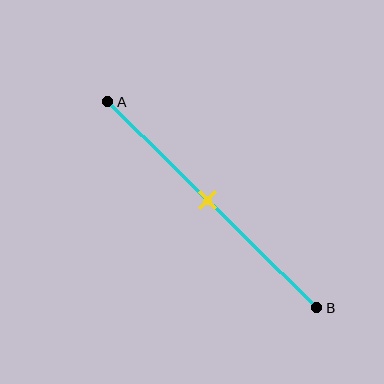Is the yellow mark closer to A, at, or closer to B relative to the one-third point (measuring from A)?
The yellow mark is closer to point B than the one-third point of segment AB.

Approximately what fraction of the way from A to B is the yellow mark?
The yellow mark is approximately 50% of the way from A to B.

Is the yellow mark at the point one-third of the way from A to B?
No, the mark is at about 50% from A, not at the 33% one-third point.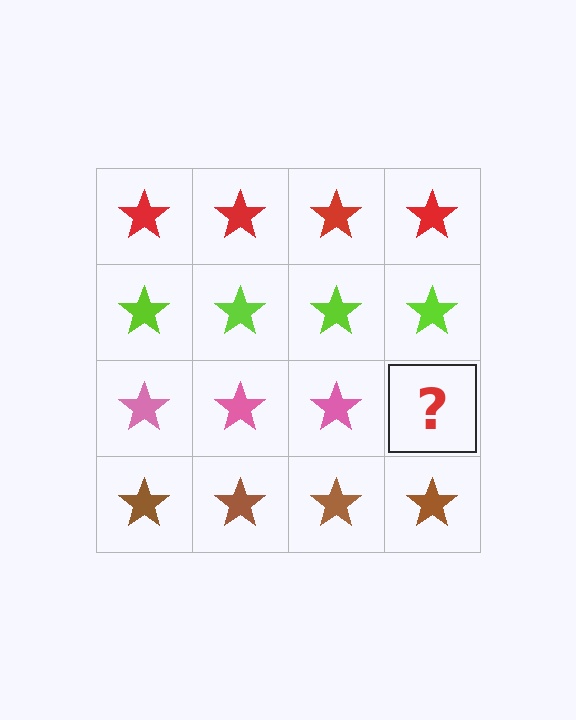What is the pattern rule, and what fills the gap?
The rule is that each row has a consistent color. The gap should be filled with a pink star.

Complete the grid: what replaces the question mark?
The question mark should be replaced with a pink star.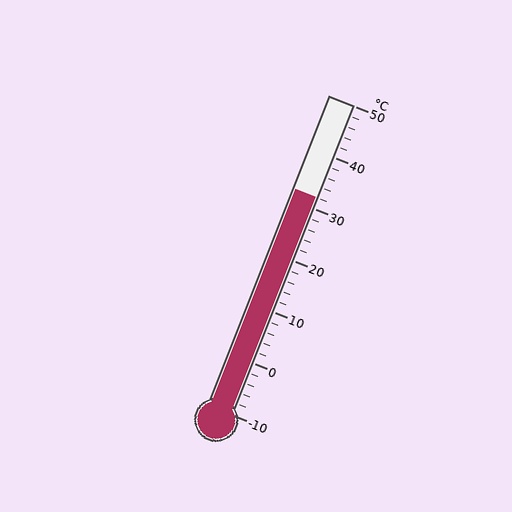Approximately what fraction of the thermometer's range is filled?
The thermometer is filled to approximately 70% of its range.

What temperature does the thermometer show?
The thermometer shows approximately 32°C.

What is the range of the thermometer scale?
The thermometer scale ranges from -10°C to 50°C.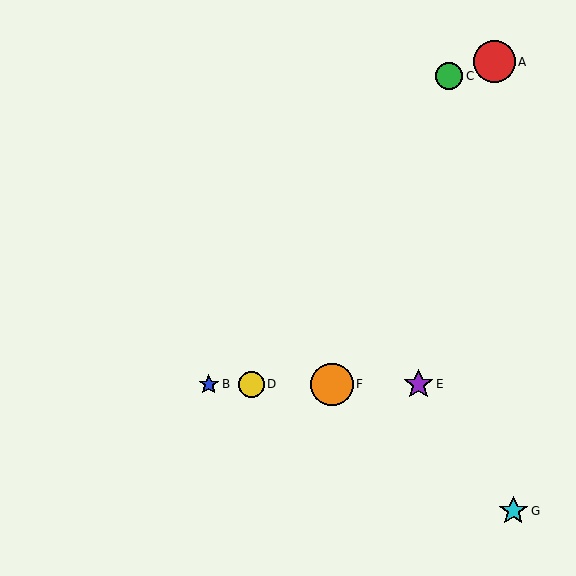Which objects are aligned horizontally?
Objects B, D, E, F are aligned horizontally.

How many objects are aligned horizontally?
4 objects (B, D, E, F) are aligned horizontally.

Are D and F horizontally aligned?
Yes, both are at y≈384.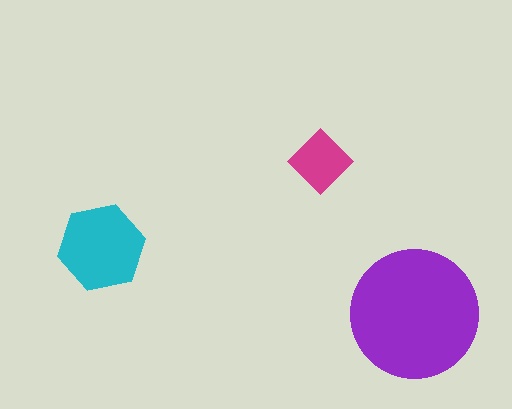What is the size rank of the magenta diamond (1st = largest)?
3rd.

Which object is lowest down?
The purple circle is bottommost.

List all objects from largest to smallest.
The purple circle, the cyan hexagon, the magenta diamond.